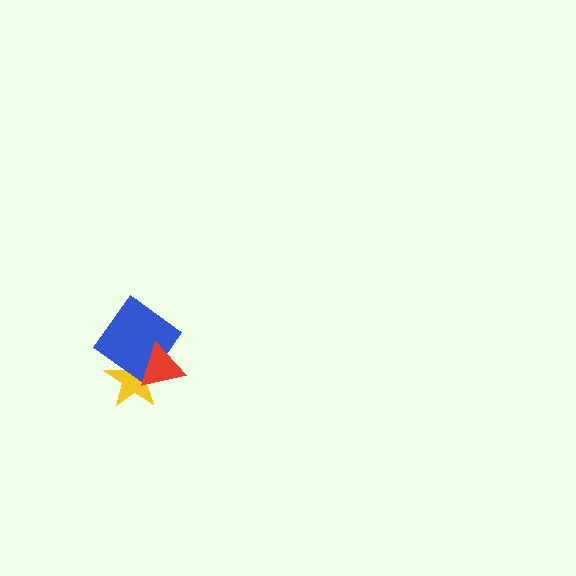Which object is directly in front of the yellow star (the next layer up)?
The blue diamond is directly in front of the yellow star.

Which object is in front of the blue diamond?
The red triangle is in front of the blue diamond.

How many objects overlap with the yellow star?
2 objects overlap with the yellow star.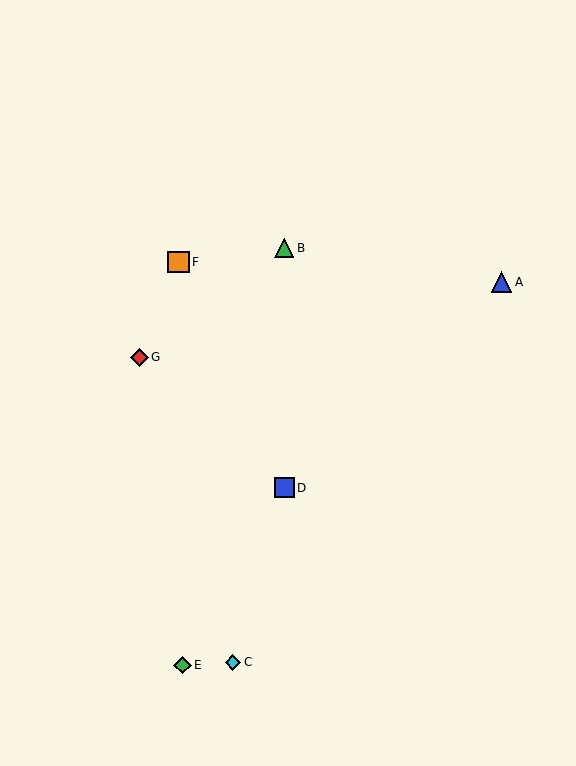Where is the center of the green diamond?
The center of the green diamond is at (182, 665).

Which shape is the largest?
The orange square (labeled F) is the largest.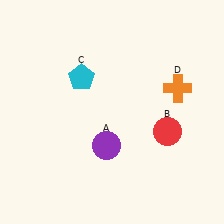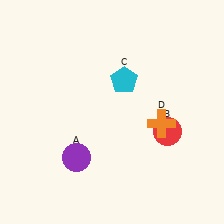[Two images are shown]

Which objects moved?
The objects that moved are: the purple circle (A), the cyan pentagon (C), the orange cross (D).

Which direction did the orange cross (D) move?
The orange cross (D) moved down.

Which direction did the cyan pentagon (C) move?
The cyan pentagon (C) moved right.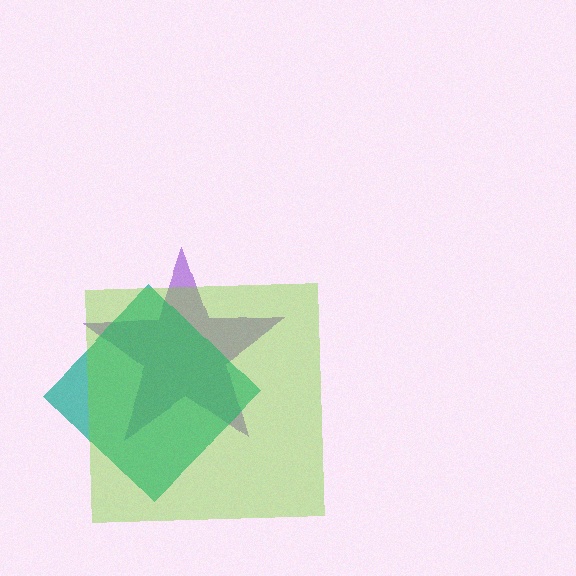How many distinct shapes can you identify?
There are 3 distinct shapes: a purple star, a teal diamond, a lime square.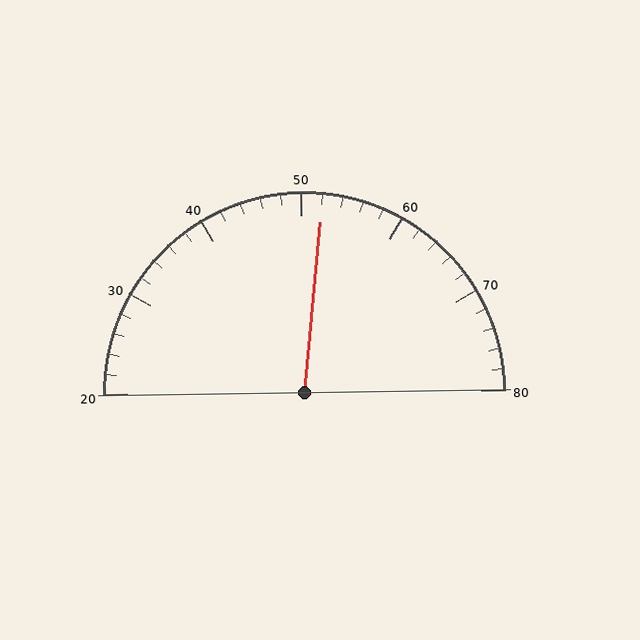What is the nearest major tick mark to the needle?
The nearest major tick mark is 50.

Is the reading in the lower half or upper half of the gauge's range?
The reading is in the upper half of the range (20 to 80).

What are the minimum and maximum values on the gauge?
The gauge ranges from 20 to 80.